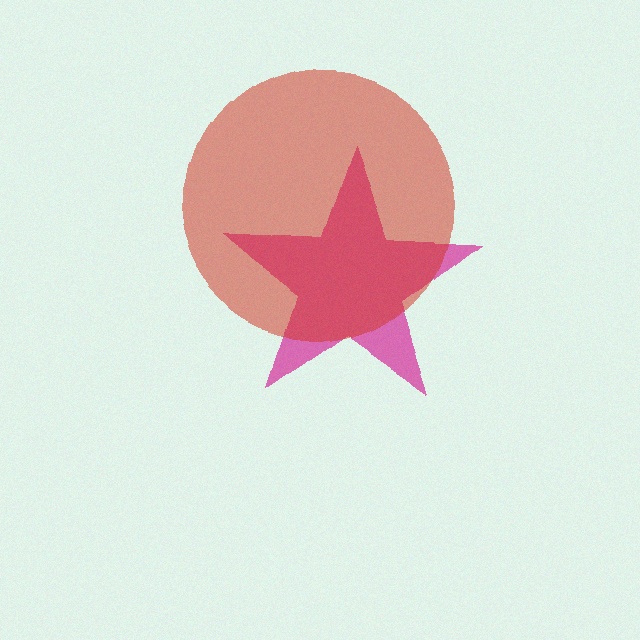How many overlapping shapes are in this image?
There are 2 overlapping shapes in the image.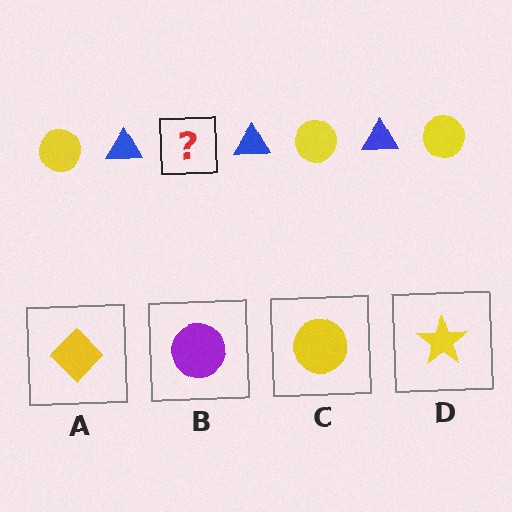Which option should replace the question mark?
Option C.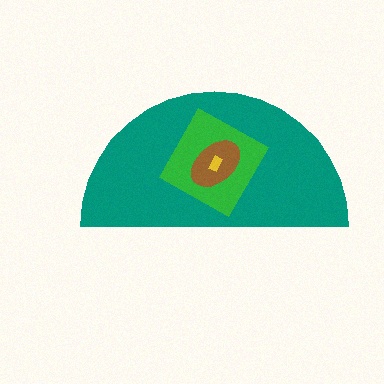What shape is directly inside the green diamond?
The brown ellipse.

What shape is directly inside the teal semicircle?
The green diamond.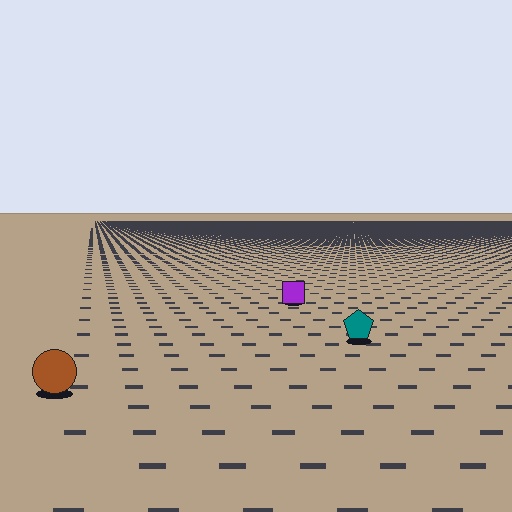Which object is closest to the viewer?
The brown circle is closest. The texture marks near it are larger and more spread out.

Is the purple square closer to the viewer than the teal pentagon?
No. The teal pentagon is closer — you can tell from the texture gradient: the ground texture is coarser near it.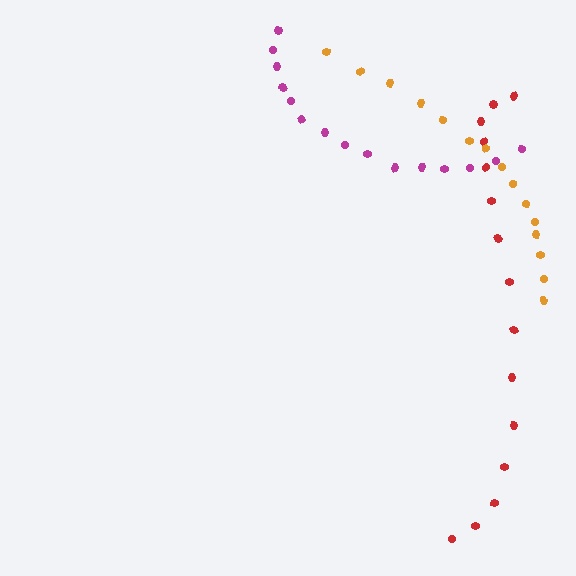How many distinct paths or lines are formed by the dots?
There are 3 distinct paths.